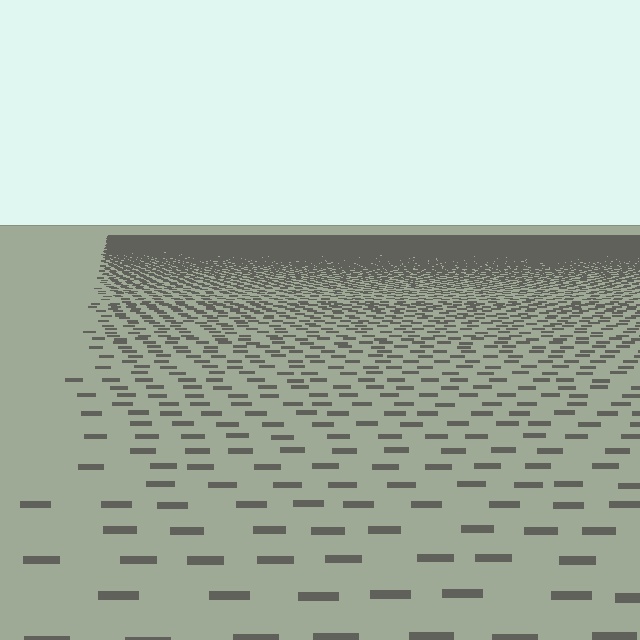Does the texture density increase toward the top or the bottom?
Density increases toward the top.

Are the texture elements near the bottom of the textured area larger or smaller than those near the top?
Larger. Near the bottom, elements are closer to the viewer and appear at a bigger on-screen size.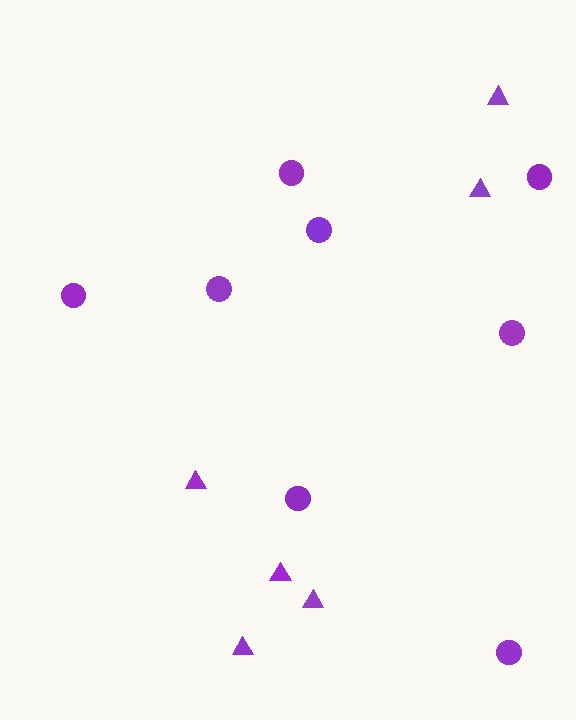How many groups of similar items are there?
There are 2 groups: one group of triangles (6) and one group of circles (8).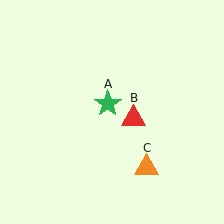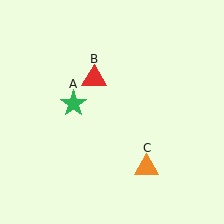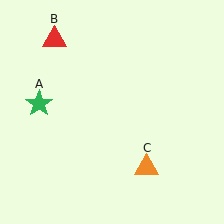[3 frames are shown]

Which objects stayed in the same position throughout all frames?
Orange triangle (object C) remained stationary.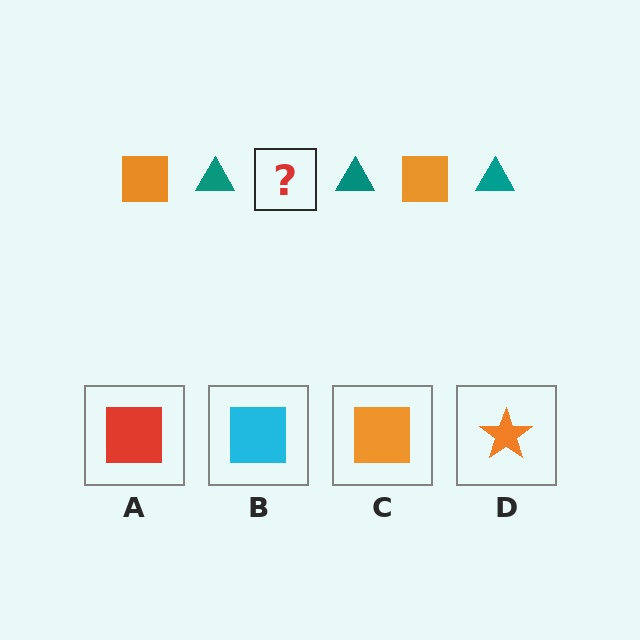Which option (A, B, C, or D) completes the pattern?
C.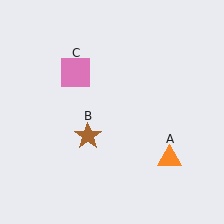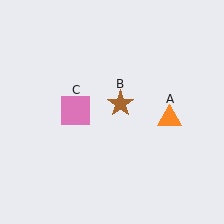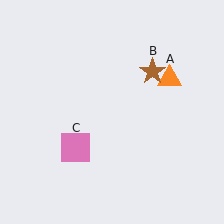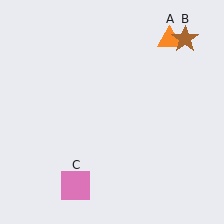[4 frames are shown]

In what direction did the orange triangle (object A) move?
The orange triangle (object A) moved up.